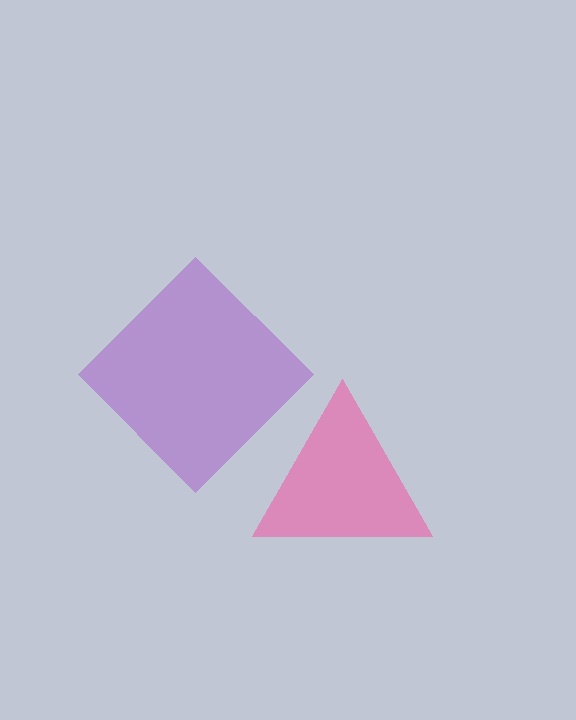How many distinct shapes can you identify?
There are 2 distinct shapes: a purple diamond, a pink triangle.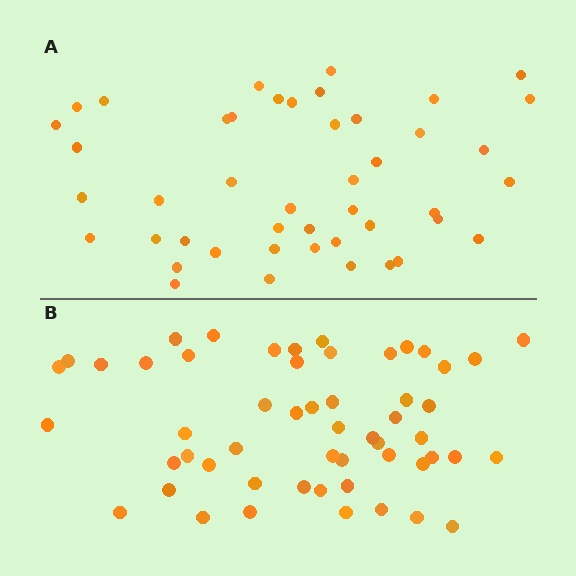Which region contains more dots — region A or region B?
Region B (the bottom region) has more dots.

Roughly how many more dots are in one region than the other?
Region B has roughly 8 or so more dots than region A.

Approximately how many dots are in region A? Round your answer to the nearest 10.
About 40 dots. (The exact count is 45, which rounds to 40.)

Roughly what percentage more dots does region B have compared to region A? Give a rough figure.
About 20% more.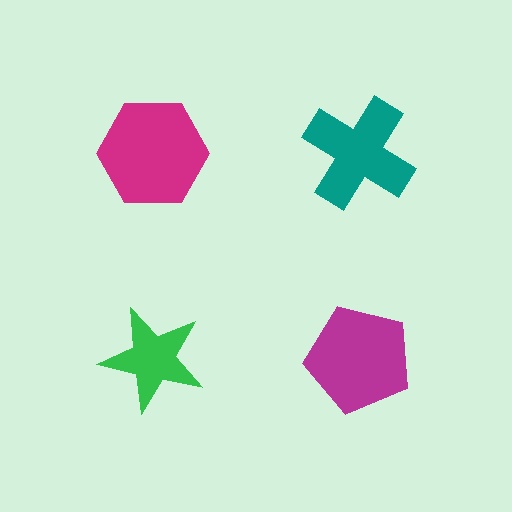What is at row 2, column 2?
A magenta pentagon.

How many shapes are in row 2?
2 shapes.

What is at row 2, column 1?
A green star.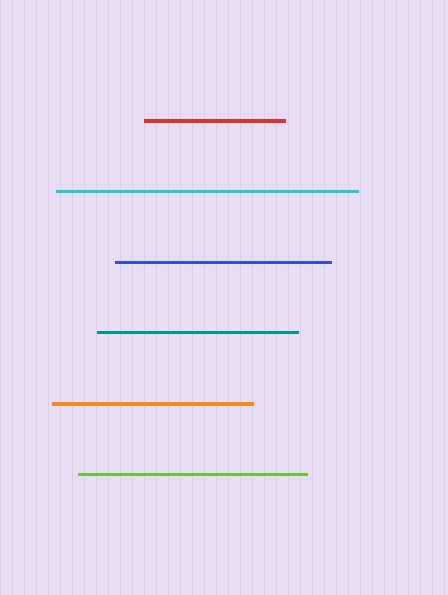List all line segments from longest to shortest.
From longest to shortest: cyan, lime, blue, teal, orange, red.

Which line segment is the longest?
The cyan line is the longest at approximately 302 pixels.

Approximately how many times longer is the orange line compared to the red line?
The orange line is approximately 1.4 times the length of the red line.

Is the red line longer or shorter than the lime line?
The lime line is longer than the red line.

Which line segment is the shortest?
The red line is the shortest at approximately 141 pixels.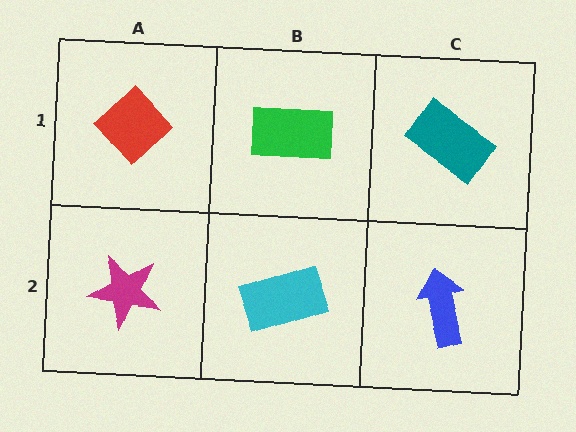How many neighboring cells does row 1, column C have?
2.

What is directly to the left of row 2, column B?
A magenta star.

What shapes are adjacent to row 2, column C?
A teal rectangle (row 1, column C), a cyan rectangle (row 2, column B).